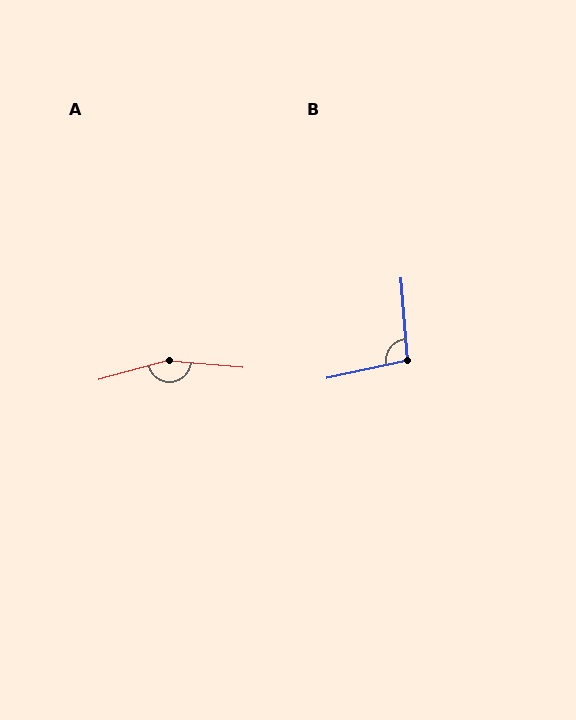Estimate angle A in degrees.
Approximately 160 degrees.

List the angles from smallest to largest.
B (98°), A (160°).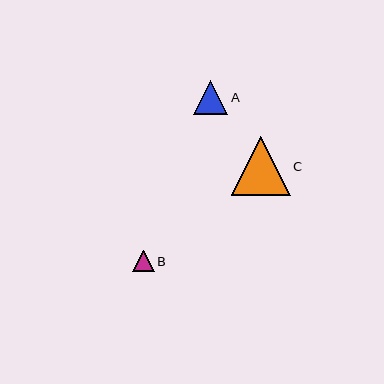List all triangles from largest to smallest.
From largest to smallest: C, A, B.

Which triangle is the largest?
Triangle C is the largest with a size of approximately 59 pixels.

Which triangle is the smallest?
Triangle B is the smallest with a size of approximately 22 pixels.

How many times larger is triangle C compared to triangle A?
Triangle C is approximately 1.7 times the size of triangle A.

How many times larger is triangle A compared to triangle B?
Triangle A is approximately 1.6 times the size of triangle B.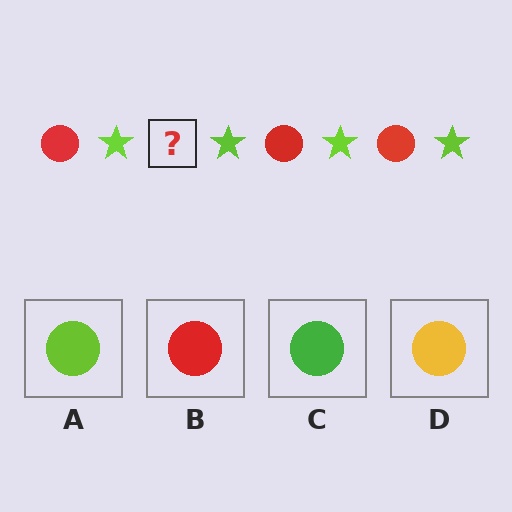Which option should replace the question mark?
Option B.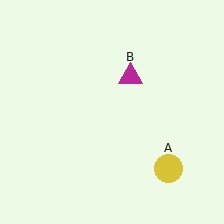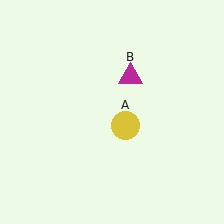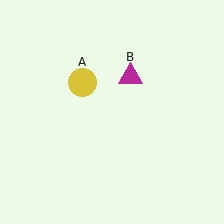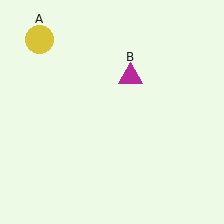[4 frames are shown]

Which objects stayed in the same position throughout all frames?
Magenta triangle (object B) remained stationary.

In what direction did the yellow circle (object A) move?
The yellow circle (object A) moved up and to the left.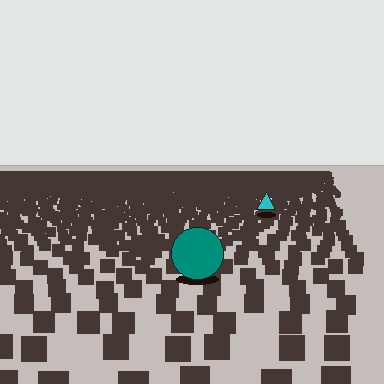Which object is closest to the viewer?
The teal circle is closest. The texture marks near it are larger and more spread out.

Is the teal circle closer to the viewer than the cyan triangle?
Yes. The teal circle is closer — you can tell from the texture gradient: the ground texture is coarser near it.